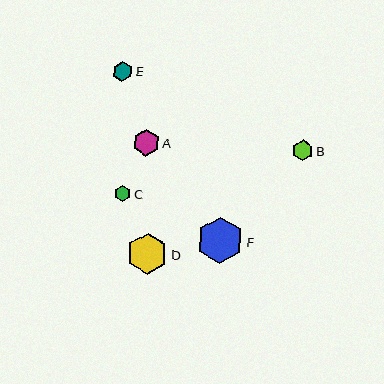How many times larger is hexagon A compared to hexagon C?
Hexagon A is approximately 1.7 times the size of hexagon C.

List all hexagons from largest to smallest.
From largest to smallest: F, D, A, B, E, C.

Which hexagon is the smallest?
Hexagon C is the smallest with a size of approximately 16 pixels.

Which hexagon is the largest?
Hexagon F is the largest with a size of approximately 47 pixels.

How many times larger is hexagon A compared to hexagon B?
Hexagon A is approximately 1.3 times the size of hexagon B.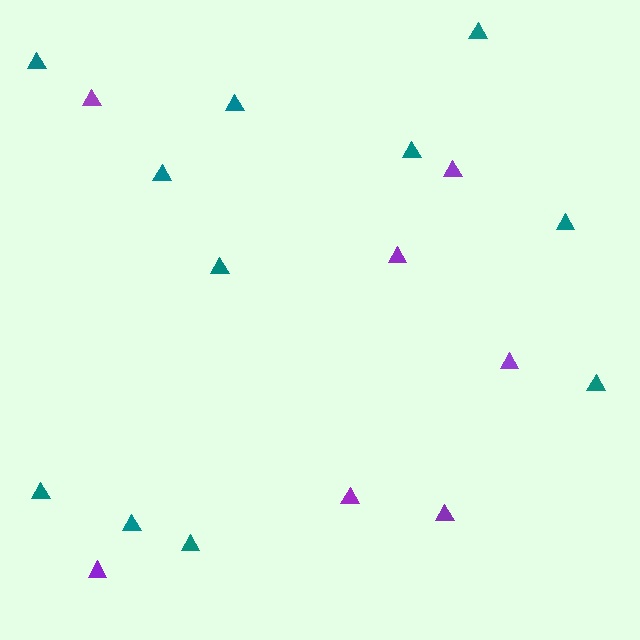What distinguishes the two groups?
There are 2 groups: one group of purple triangles (7) and one group of teal triangles (11).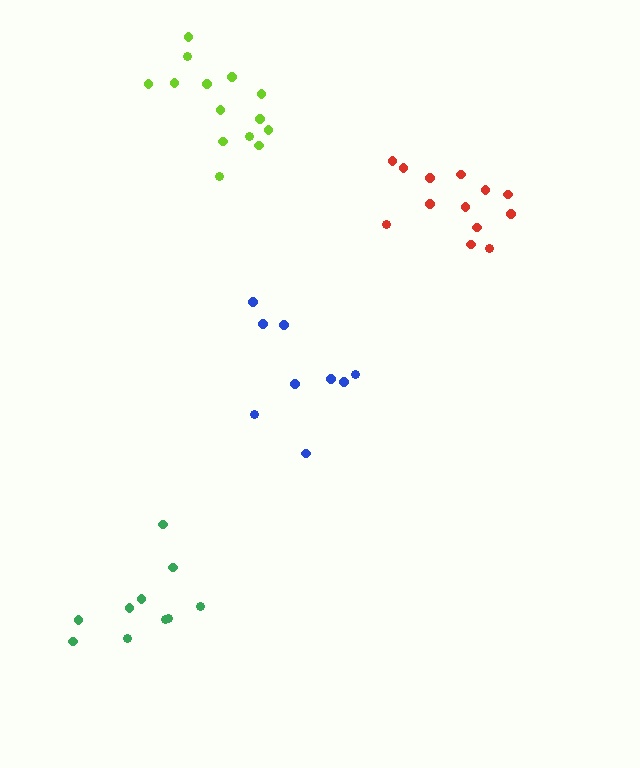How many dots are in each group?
Group 1: 14 dots, Group 2: 9 dots, Group 3: 13 dots, Group 4: 10 dots (46 total).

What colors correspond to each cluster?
The clusters are colored: lime, blue, red, green.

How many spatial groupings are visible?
There are 4 spatial groupings.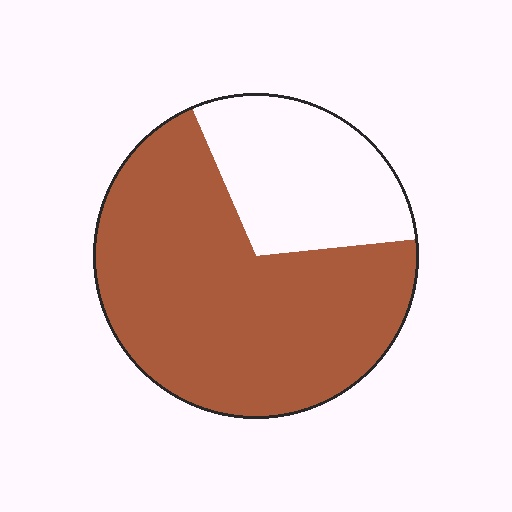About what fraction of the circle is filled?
About two thirds (2/3).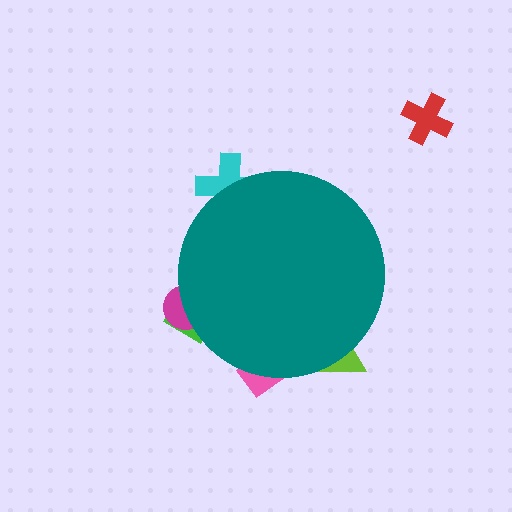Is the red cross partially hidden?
No, the red cross is fully visible.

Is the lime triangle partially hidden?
Yes, the lime triangle is partially hidden behind the teal circle.